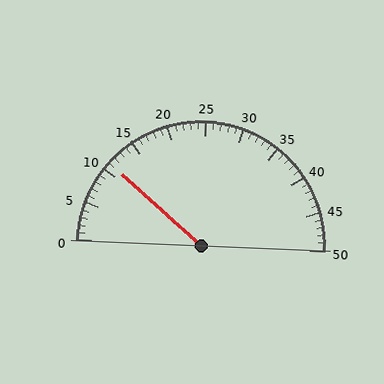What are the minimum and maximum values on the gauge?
The gauge ranges from 0 to 50.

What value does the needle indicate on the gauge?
The needle indicates approximately 11.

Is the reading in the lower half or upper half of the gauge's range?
The reading is in the lower half of the range (0 to 50).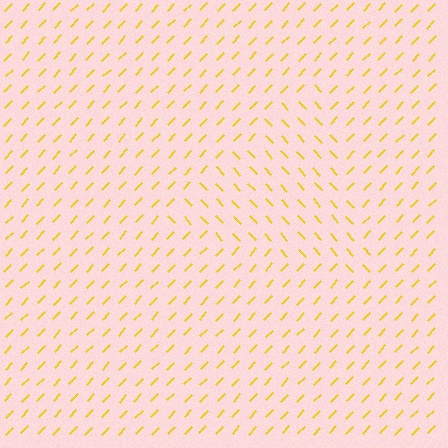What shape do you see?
I see a triangle.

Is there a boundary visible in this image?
Yes, there is a texture boundary formed by a change in line orientation.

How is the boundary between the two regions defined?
The boundary is defined purely by a change in line orientation (approximately 87 degrees difference). All lines are the same color and thickness.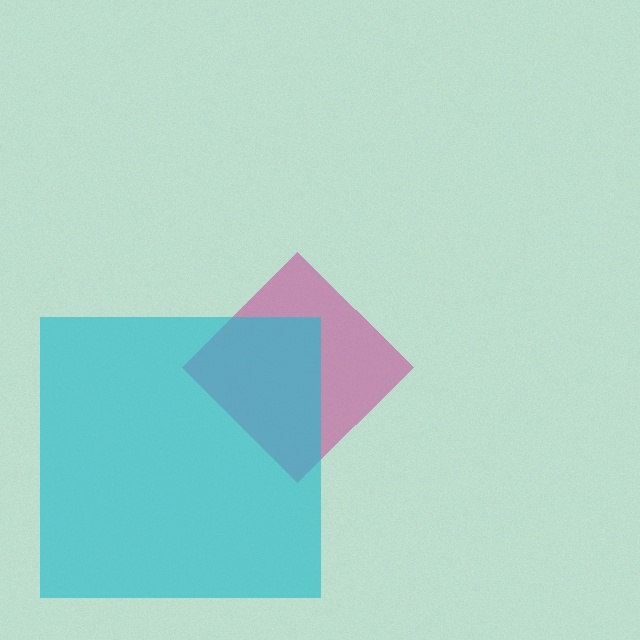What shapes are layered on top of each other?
The layered shapes are: a magenta diamond, a cyan square.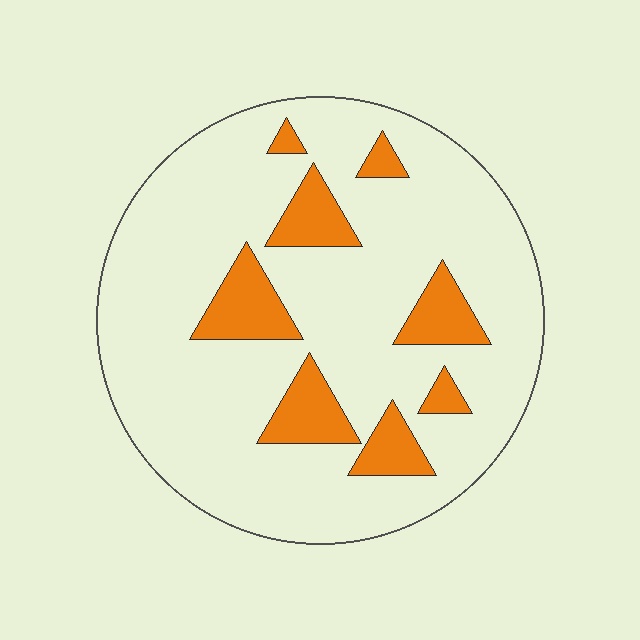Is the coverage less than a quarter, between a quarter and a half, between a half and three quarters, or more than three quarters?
Less than a quarter.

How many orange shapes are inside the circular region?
8.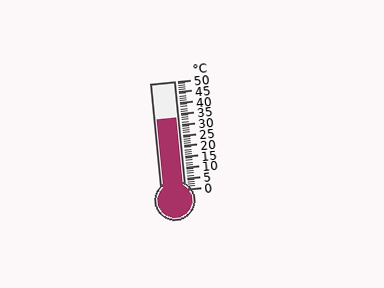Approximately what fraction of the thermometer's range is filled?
The thermometer is filled to approximately 65% of its range.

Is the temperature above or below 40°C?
The temperature is below 40°C.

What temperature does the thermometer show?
The thermometer shows approximately 33°C.